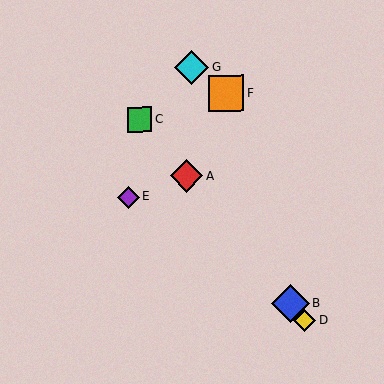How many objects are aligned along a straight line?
4 objects (A, B, C, D) are aligned along a straight line.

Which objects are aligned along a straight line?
Objects A, B, C, D are aligned along a straight line.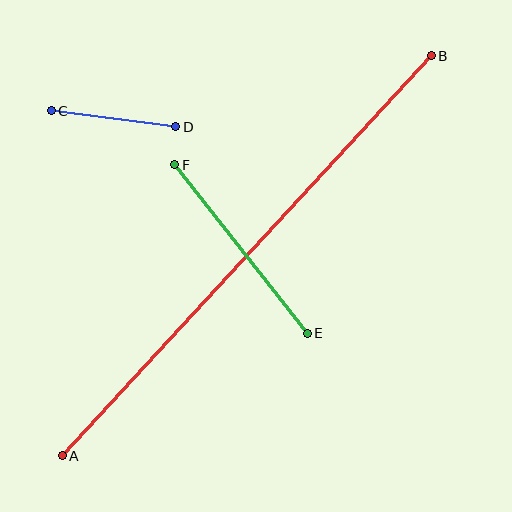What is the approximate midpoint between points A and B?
The midpoint is at approximately (247, 256) pixels.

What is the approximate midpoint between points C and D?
The midpoint is at approximately (113, 119) pixels.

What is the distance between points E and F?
The distance is approximately 214 pixels.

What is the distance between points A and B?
The distance is approximately 544 pixels.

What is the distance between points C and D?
The distance is approximately 125 pixels.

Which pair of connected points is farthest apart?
Points A and B are farthest apart.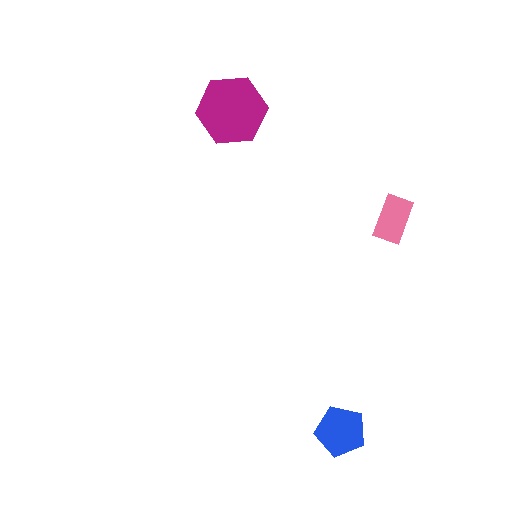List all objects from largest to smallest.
The magenta hexagon, the blue pentagon, the pink rectangle.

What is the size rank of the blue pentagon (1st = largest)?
2nd.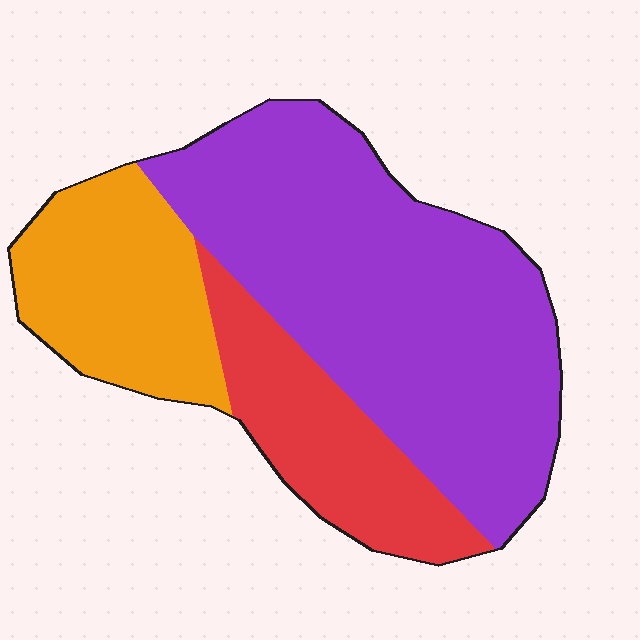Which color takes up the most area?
Purple, at roughly 60%.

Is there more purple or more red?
Purple.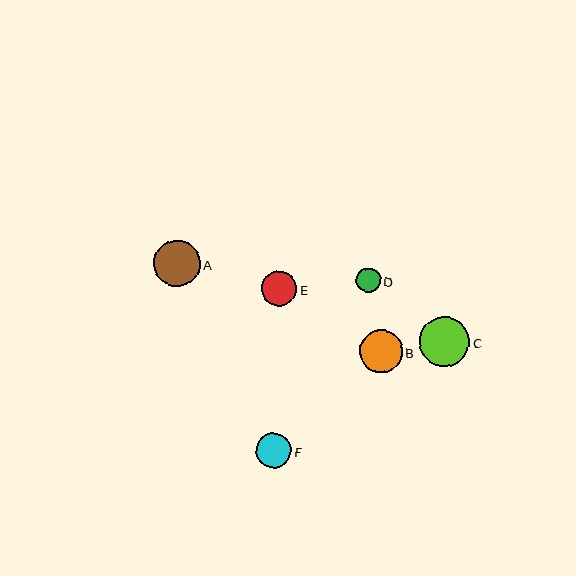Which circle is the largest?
Circle C is the largest with a size of approximately 50 pixels.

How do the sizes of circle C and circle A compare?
Circle C and circle A are approximately the same size.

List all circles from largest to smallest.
From largest to smallest: C, A, B, E, F, D.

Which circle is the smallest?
Circle D is the smallest with a size of approximately 24 pixels.